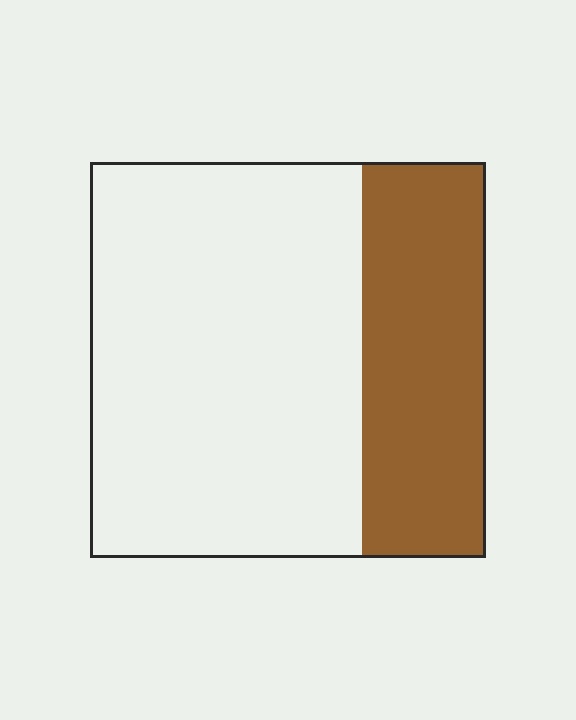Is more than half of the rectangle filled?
No.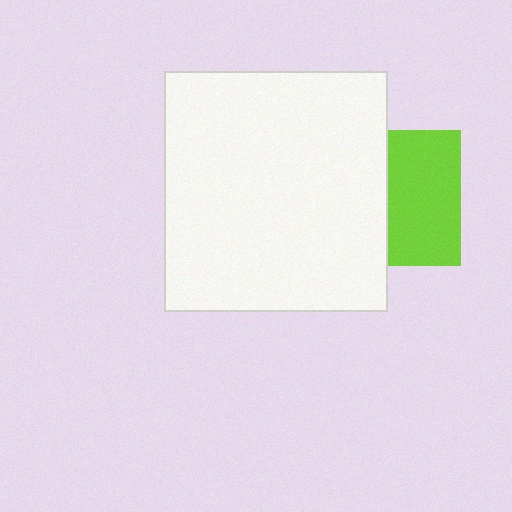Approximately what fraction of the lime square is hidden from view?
Roughly 46% of the lime square is hidden behind the white rectangle.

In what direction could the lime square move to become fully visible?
The lime square could move right. That would shift it out from behind the white rectangle entirely.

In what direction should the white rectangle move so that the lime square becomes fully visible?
The white rectangle should move left. That is the shortest direction to clear the overlap and leave the lime square fully visible.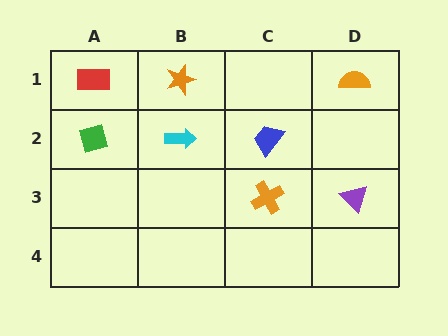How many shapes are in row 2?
3 shapes.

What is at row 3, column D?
A purple triangle.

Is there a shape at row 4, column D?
No, that cell is empty.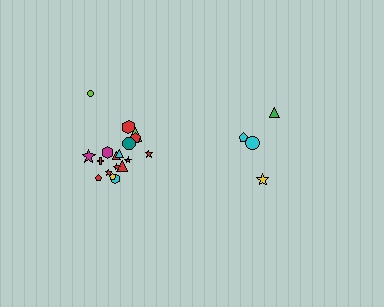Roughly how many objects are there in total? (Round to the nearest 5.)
Roughly 20 objects in total.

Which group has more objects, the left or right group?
The left group.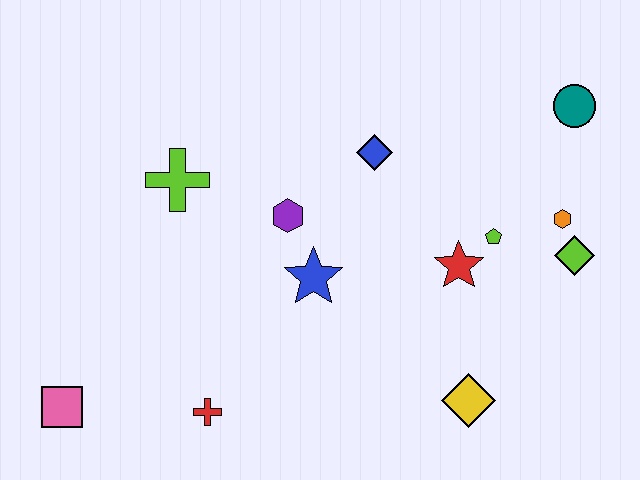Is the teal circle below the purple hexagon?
No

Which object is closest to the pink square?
The red cross is closest to the pink square.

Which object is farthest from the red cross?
The teal circle is farthest from the red cross.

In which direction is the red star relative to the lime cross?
The red star is to the right of the lime cross.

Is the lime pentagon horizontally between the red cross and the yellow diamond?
No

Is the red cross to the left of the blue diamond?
Yes